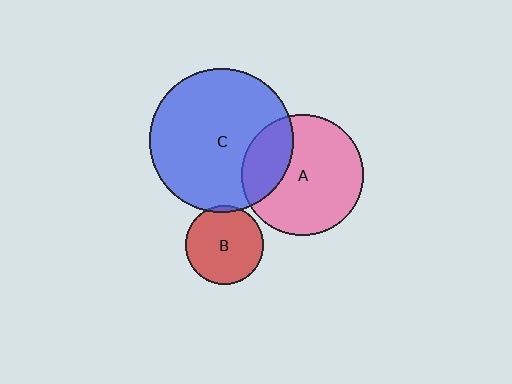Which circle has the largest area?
Circle C (blue).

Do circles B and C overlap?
Yes.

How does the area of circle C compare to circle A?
Approximately 1.4 times.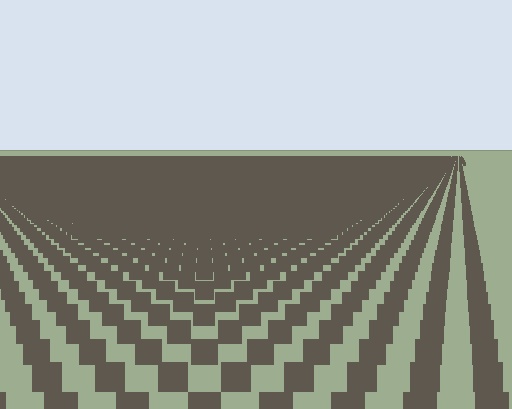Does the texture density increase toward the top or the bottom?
Density increases toward the top.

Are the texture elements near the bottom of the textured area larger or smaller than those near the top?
Larger. Near the bottom, elements are closer to the viewer and appear at a bigger on-screen size.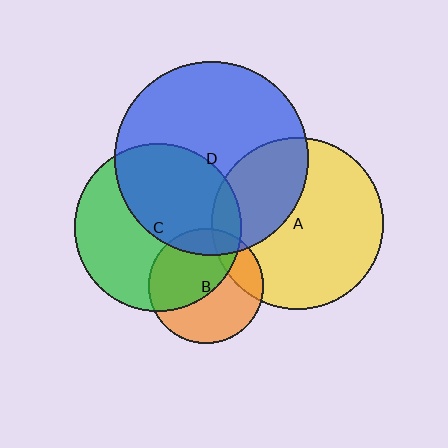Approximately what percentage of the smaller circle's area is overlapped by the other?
Approximately 15%.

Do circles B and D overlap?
Yes.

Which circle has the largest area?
Circle D (blue).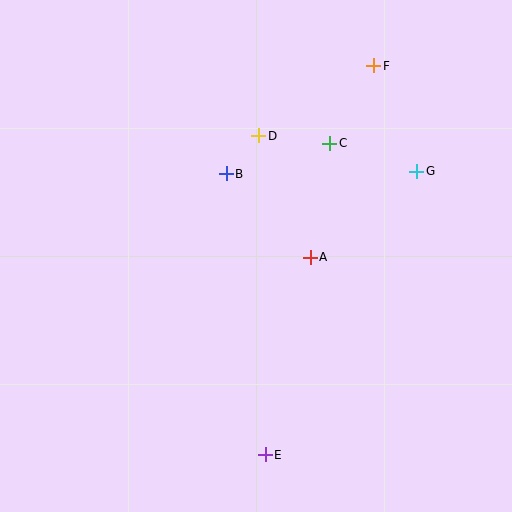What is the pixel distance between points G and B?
The distance between G and B is 191 pixels.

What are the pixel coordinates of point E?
Point E is at (265, 455).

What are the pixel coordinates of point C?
Point C is at (330, 143).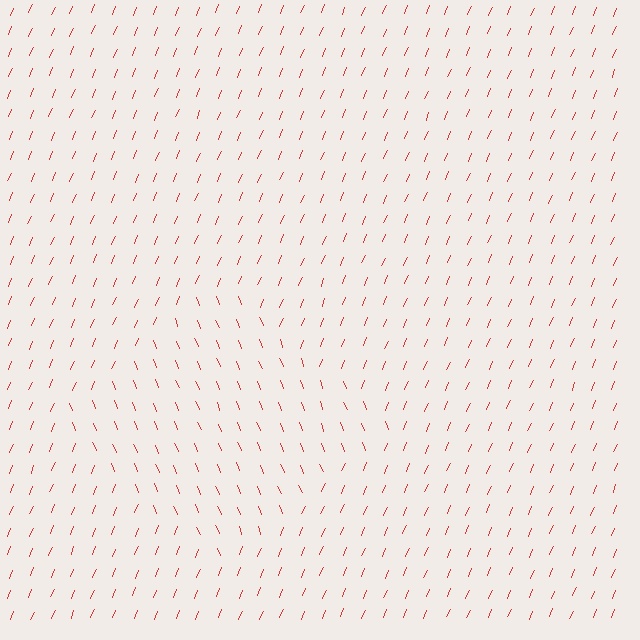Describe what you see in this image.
The image is filled with small red line segments. A diamond region in the image has lines oriented differently from the surrounding lines, creating a visible texture boundary.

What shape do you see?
I see a diamond.